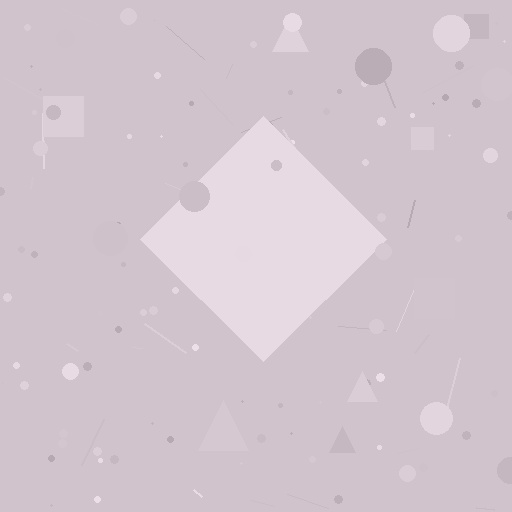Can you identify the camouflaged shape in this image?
The camouflaged shape is a diamond.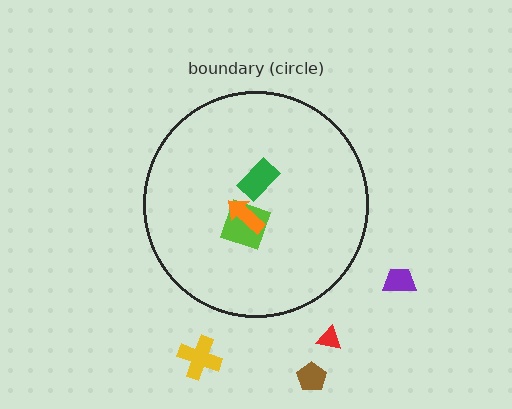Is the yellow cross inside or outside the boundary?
Outside.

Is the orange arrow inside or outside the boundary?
Inside.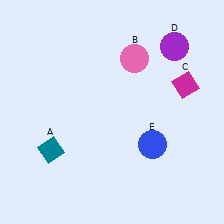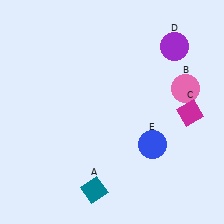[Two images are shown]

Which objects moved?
The objects that moved are: the teal diamond (A), the pink circle (B), the magenta diamond (C).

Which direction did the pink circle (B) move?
The pink circle (B) moved right.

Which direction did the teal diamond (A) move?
The teal diamond (A) moved right.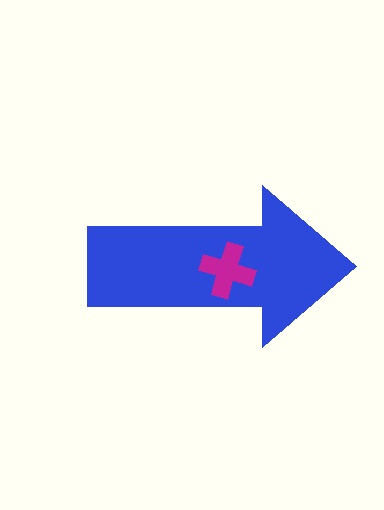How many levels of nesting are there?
2.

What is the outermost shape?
The blue arrow.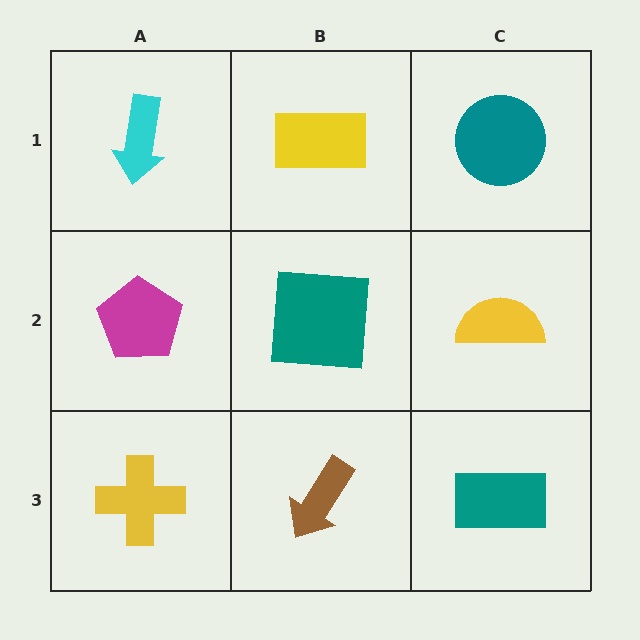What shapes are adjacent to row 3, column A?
A magenta pentagon (row 2, column A), a brown arrow (row 3, column B).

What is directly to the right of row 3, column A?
A brown arrow.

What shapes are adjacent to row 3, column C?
A yellow semicircle (row 2, column C), a brown arrow (row 3, column B).